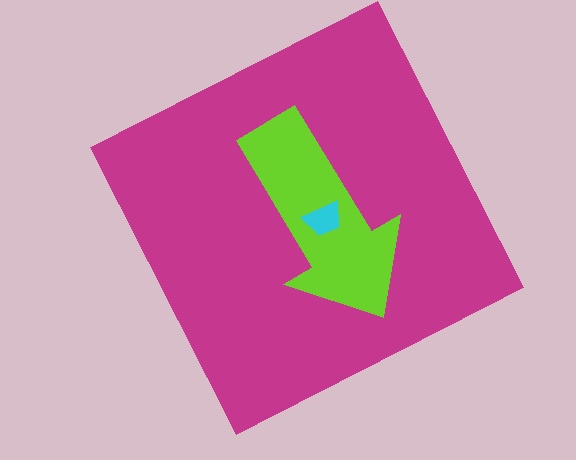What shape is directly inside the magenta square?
The lime arrow.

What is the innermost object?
The cyan trapezoid.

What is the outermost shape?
The magenta square.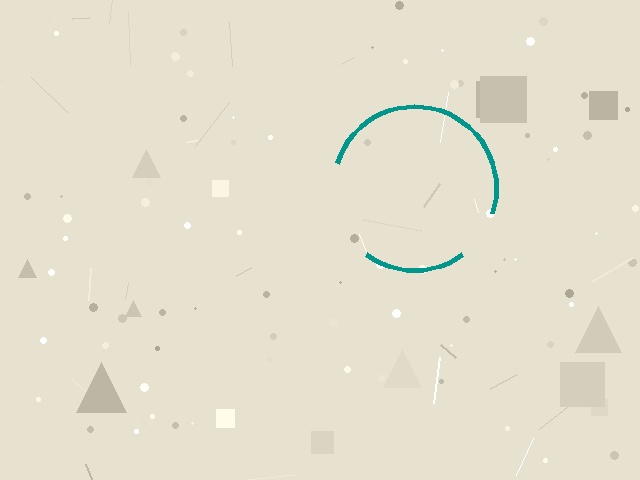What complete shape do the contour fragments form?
The contour fragments form a circle.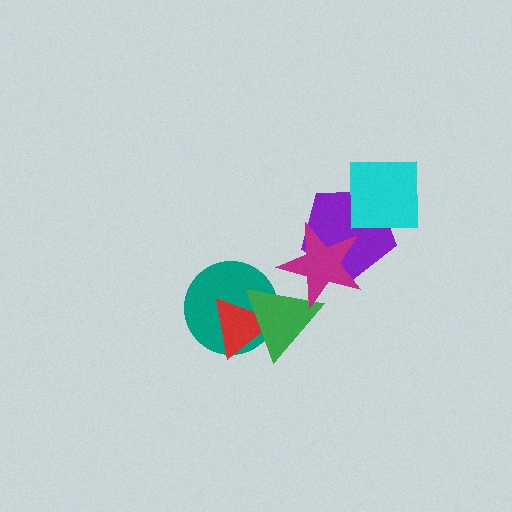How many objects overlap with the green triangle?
3 objects overlap with the green triangle.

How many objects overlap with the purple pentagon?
2 objects overlap with the purple pentagon.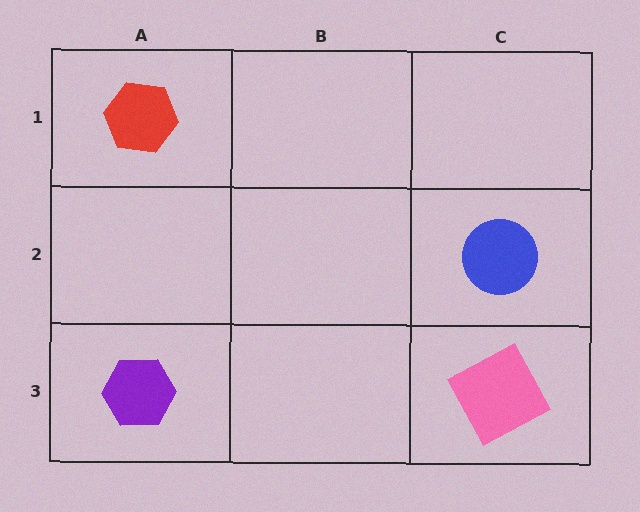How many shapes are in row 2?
1 shape.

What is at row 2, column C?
A blue circle.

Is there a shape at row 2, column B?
No, that cell is empty.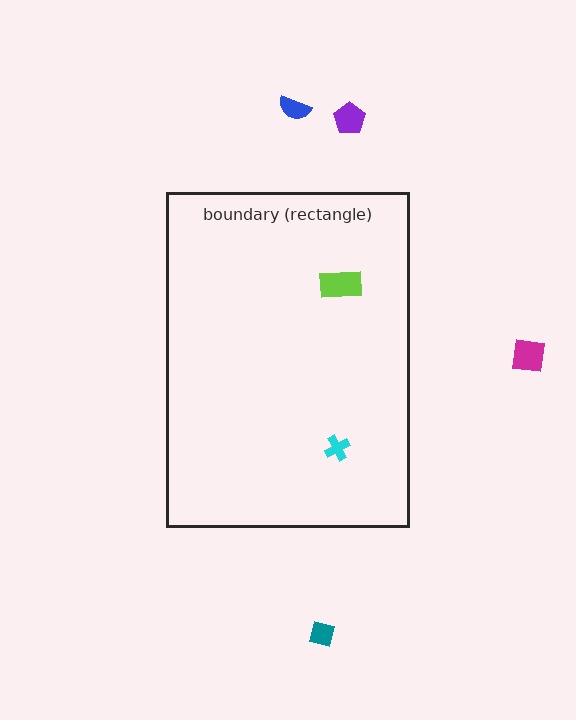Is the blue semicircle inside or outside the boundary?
Outside.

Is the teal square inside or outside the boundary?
Outside.